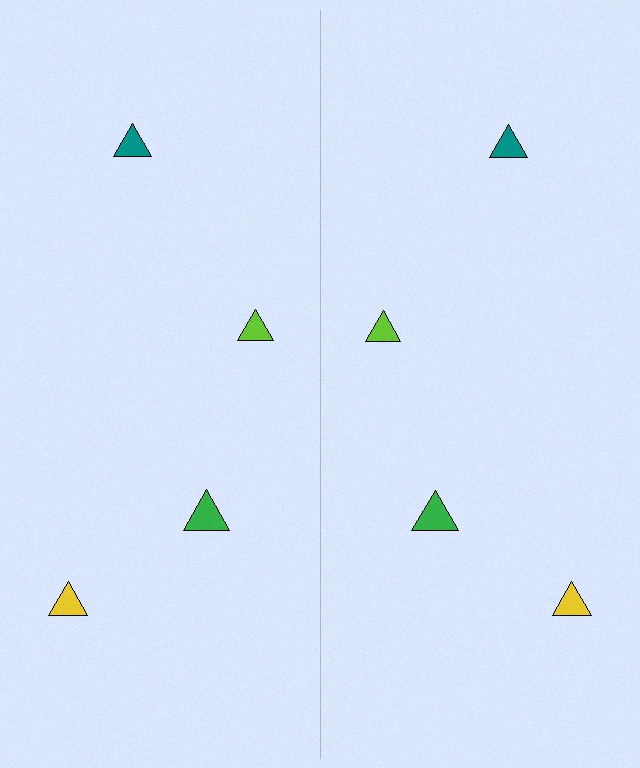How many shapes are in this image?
There are 8 shapes in this image.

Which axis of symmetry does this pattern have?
The pattern has a vertical axis of symmetry running through the center of the image.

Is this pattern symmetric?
Yes, this pattern has bilateral (reflection) symmetry.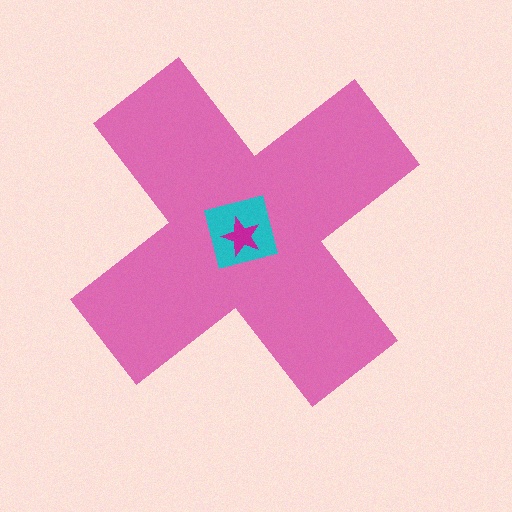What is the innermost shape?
The magenta star.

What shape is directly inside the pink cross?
The cyan square.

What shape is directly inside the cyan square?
The magenta star.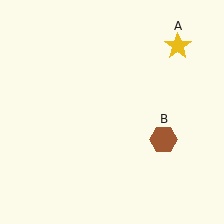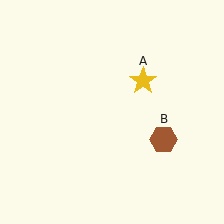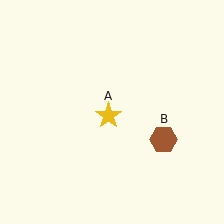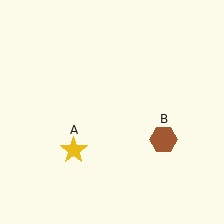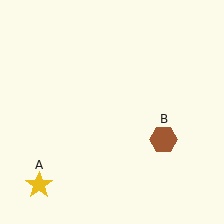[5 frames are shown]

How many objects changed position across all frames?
1 object changed position: yellow star (object A).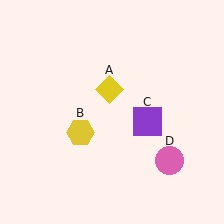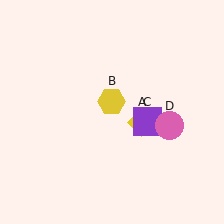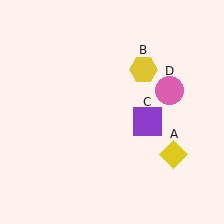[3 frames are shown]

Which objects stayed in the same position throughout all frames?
Purple square (object C) remained stationary.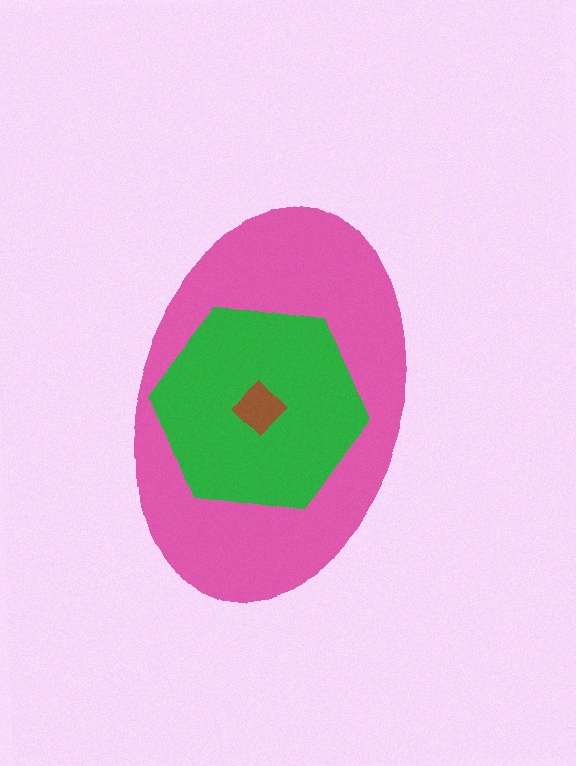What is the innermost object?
The brown diamond.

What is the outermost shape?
The pink ellipse.